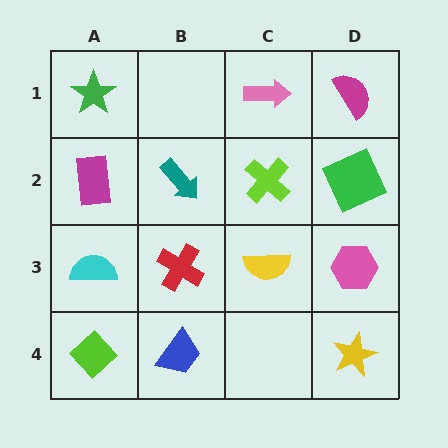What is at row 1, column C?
A pink arrow.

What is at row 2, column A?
A magenta rectangle.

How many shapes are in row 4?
3 shapes.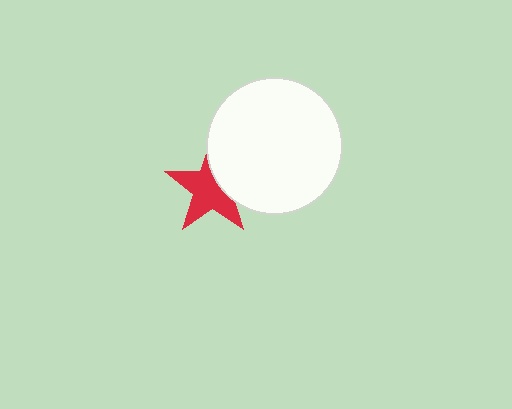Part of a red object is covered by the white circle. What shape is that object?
It is a star.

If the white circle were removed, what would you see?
You would see the complete red star.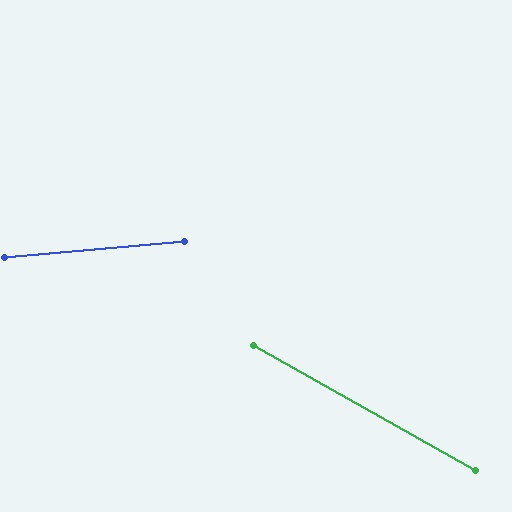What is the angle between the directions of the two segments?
Approximately 34 degrees.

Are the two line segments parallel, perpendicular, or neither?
Neither parallel nor perpendicular — they differ by about 34°.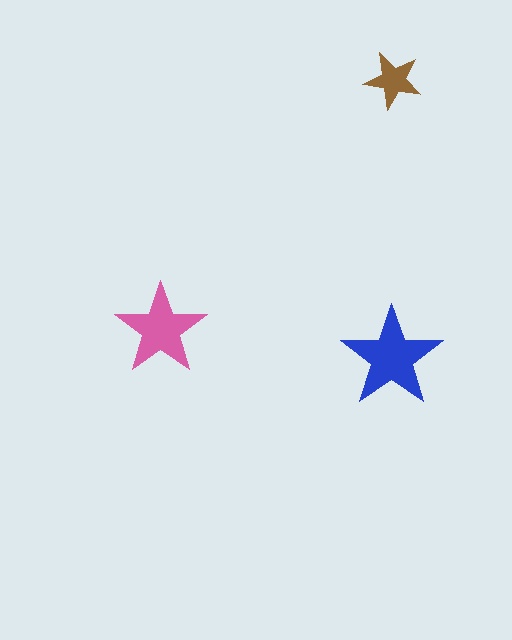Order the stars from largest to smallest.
the blue one, the pink one, the brown one.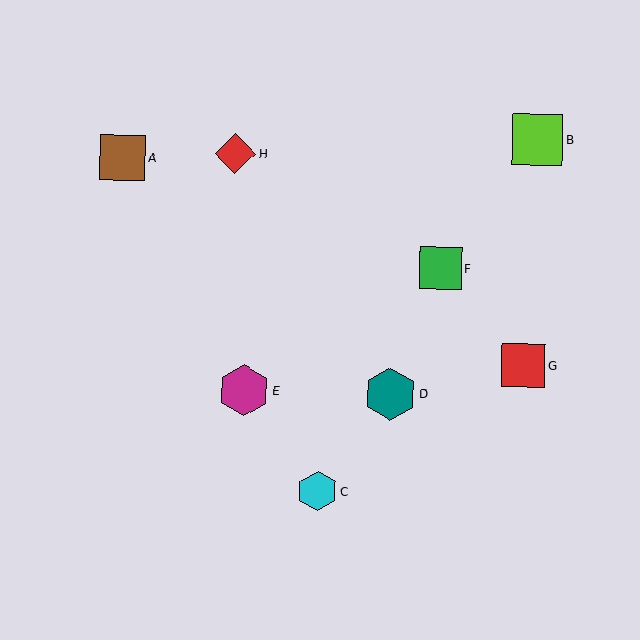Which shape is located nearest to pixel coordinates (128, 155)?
The brown square (labeled A) at (123, 158) is nearest to that location.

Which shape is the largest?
The teal hexagon (labeled D) is the largest.